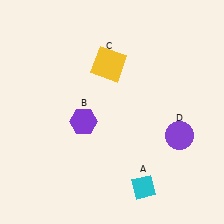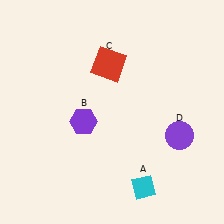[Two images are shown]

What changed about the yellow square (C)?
In Image 1, C is yellow. In Image 2, it changed to red.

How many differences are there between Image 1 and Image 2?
There is 1 difference between the two images.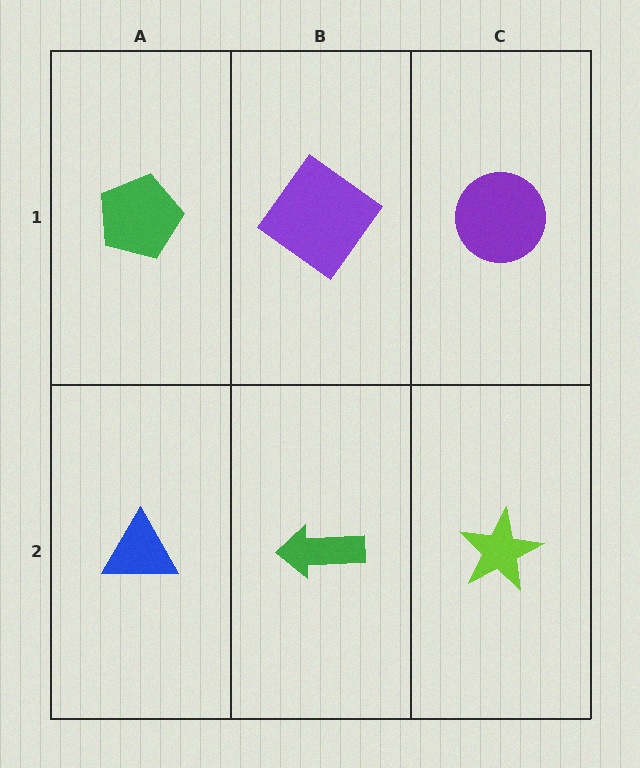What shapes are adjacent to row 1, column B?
A green arrow (row 2, column B), a green pentagon (row 1, column A), a purple circle (row 1, column C).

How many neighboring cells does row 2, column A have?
2.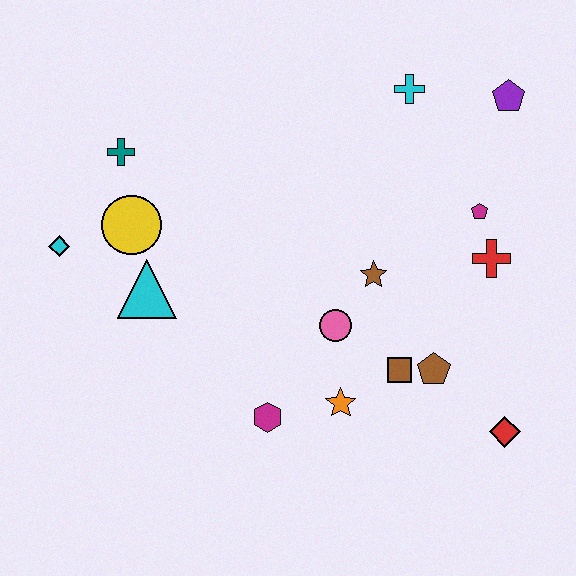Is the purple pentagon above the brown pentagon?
Yes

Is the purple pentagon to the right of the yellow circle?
Yes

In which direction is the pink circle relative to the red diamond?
The pink circle is to the left of the red diamond.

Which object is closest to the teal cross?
The yellow circle is closest to the teal cross.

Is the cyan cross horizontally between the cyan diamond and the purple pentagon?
Yes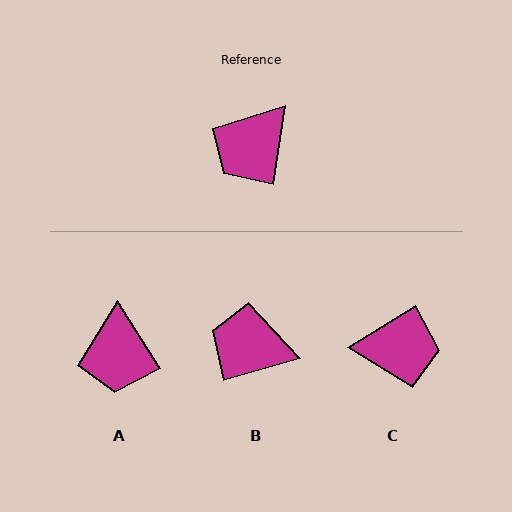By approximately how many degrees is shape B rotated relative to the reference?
Approximately 65 degrees clockwise.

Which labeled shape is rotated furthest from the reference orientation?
C, about 130 degrees away.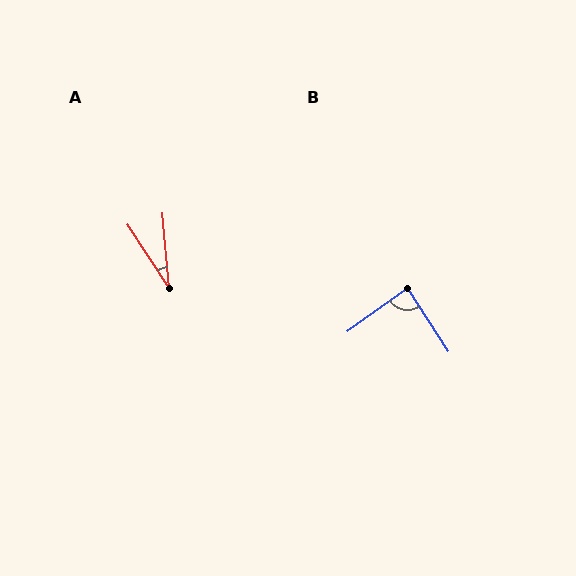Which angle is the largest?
B, at approximately 87 degrees.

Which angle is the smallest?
A, at approximately 28 degrees.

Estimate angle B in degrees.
Approximately 87 degrees.